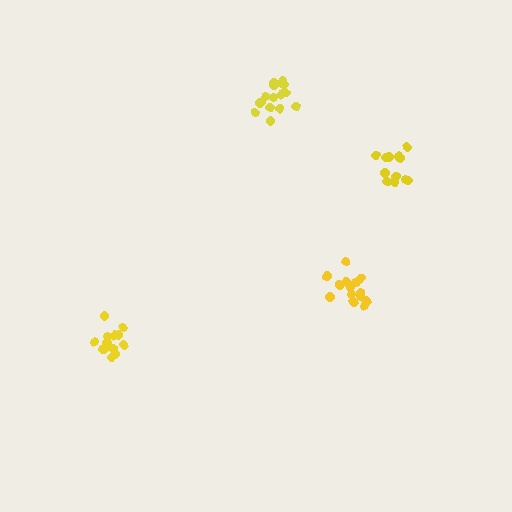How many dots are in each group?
Group 1: 14 dots, Group 2: 15 dots, Group 3: 13 dots, Group 4: 12 dots (54 total).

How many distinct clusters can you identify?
There are 4 distinct clusters.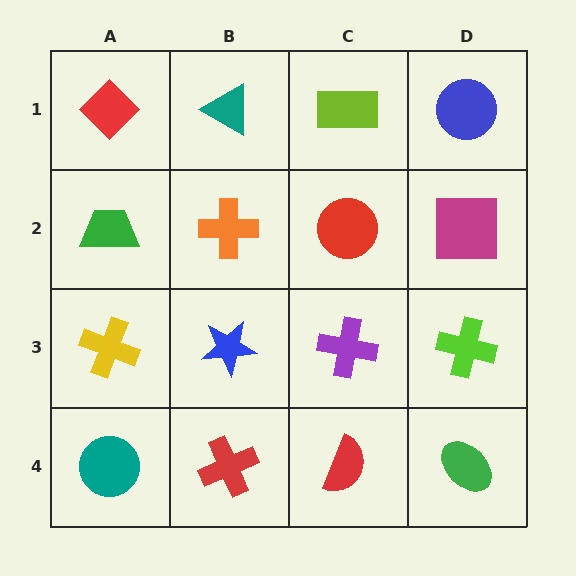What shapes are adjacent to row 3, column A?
A green trapezoid (row 2, column A), a teal circle (row 4, column A), a blue star (row 3, column B).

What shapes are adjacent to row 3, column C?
A red circle (row 2, column C), a red semicircle (row 4, column C), a blue star (row 3, column B), a lime cross (row 3, column D).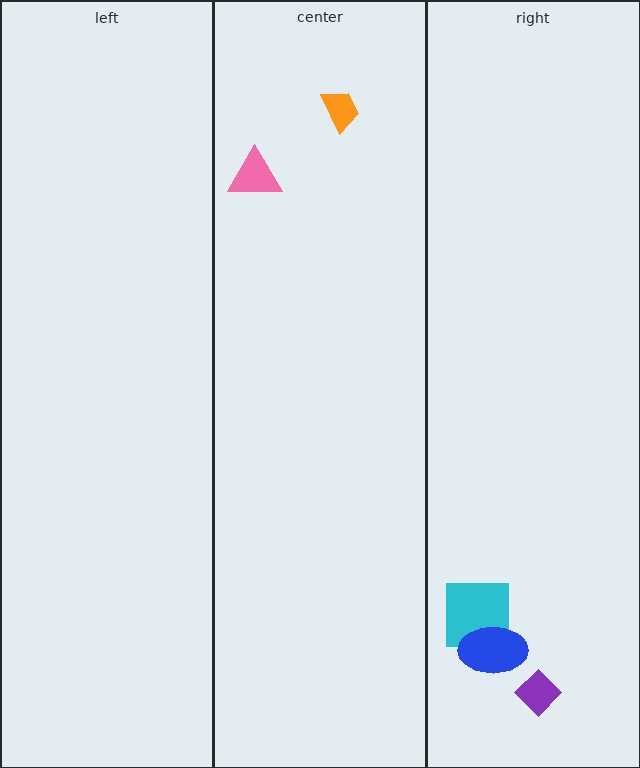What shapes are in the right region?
The cyan square, the purple diamond, the blue ellipse.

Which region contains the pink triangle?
The center region.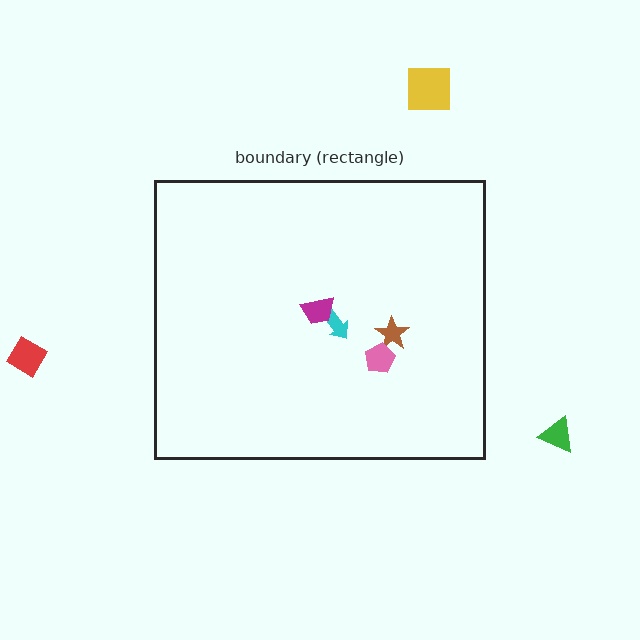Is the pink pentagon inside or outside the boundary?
Inside.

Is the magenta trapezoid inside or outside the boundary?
Inside.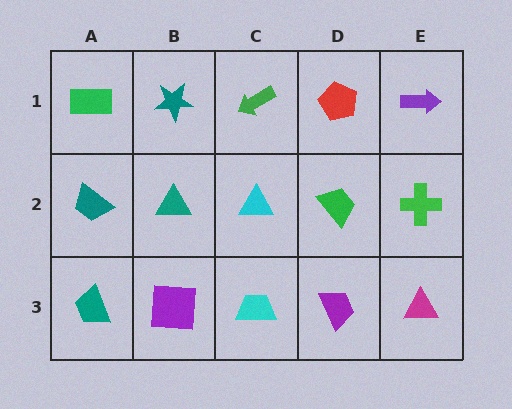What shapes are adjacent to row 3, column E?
A green cross (row 2, column E), a purple trapezoid (row 3, column D).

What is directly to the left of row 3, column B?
A teal trapezoid.